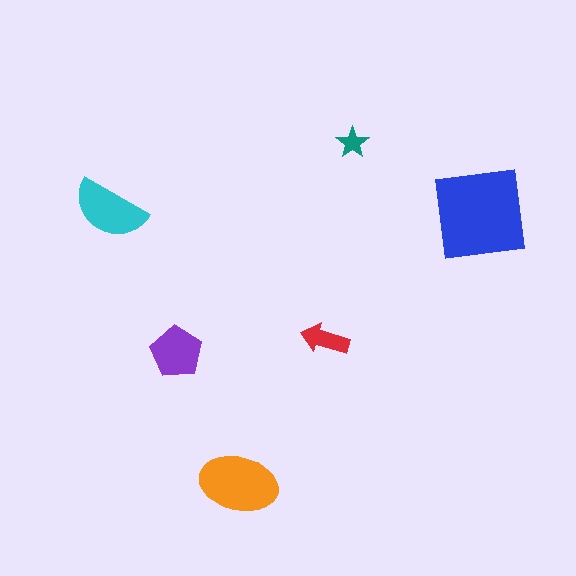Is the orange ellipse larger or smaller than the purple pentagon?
Larger.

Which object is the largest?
The blue square.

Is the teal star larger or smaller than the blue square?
Smaller.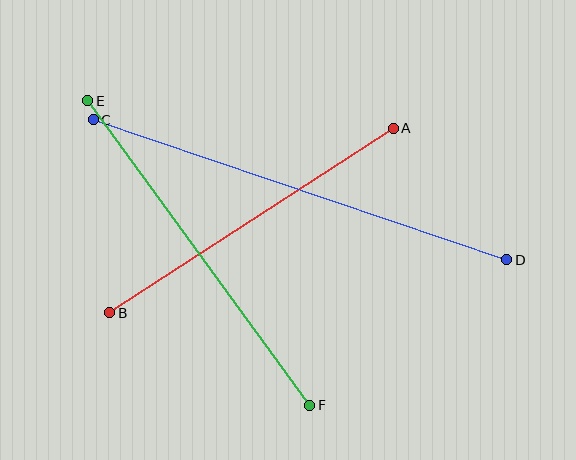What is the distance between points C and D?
The distance is approximately 437 pixels.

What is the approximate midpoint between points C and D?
The midpoint is at approximately (300, 190) pixels.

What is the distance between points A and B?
The distance is approximately 338 pixels.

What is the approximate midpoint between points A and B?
The midpoint is at approximately (252, 221) pixels.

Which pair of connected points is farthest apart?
Points C and D are farthest apart.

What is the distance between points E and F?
The distance is approximately 377 pixels.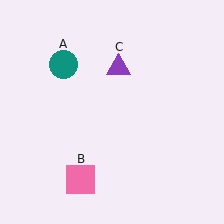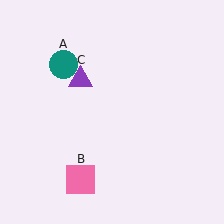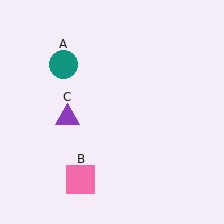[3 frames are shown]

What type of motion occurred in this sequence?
The purple triangle (object C) rotated counterclockwise around the center of the scene.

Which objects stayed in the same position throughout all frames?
Teal circle (object A) and pink square (object B) remained stationary.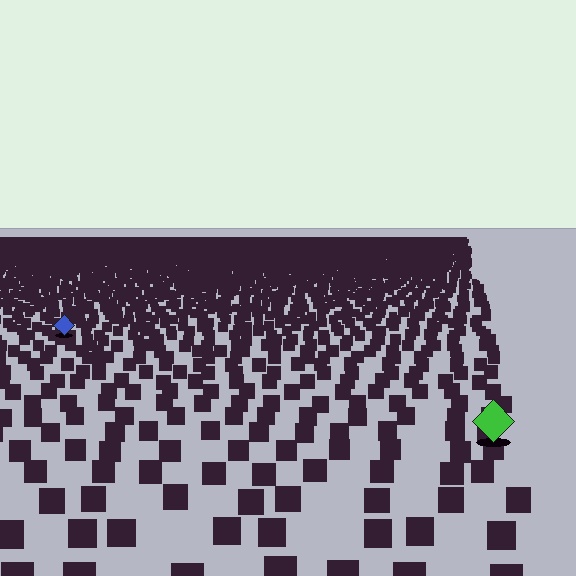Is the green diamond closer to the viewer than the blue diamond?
Yes. The green diamond is closer — you can tell from the texture gradient: the ground texture is coarser near it.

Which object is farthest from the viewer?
The blue diamond is farthest from the viewer. It appears smaller and the ground texture around it is denser.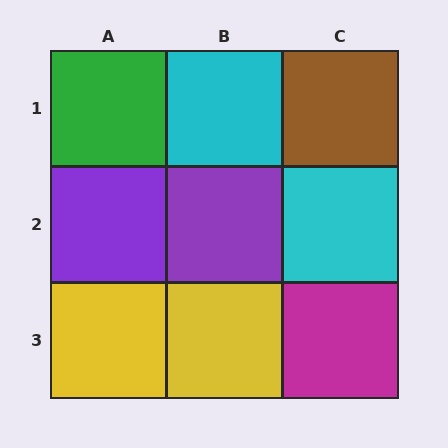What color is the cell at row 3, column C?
Magenta.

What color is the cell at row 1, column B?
Cyan.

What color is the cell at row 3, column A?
Yellow.